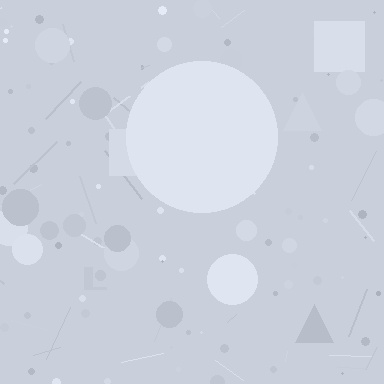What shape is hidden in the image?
A circle is hidden in the image.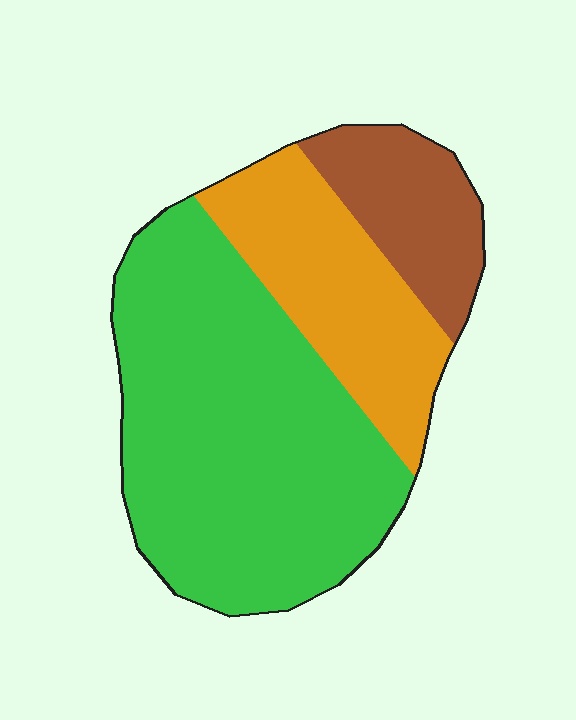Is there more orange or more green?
Green.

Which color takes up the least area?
Brown, at roughly 15%.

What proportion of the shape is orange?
Orange takes up about one quarter (1/4) of the shape.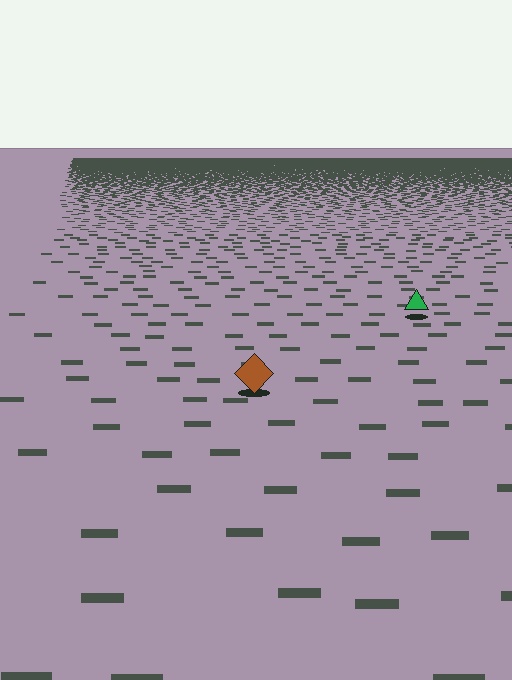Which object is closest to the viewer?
The brown diamond is closest. The texture marks near it are larger and more spread out.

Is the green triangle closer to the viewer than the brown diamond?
No. The brown diamond is closer — you can tell from the texture gradient: the ground texture is coarser near it.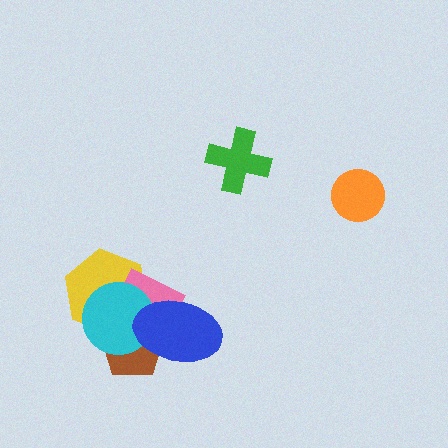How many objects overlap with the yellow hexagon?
3 objects overlap with the yellow hexagon.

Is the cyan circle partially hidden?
Yes, it is partially covered by another shape.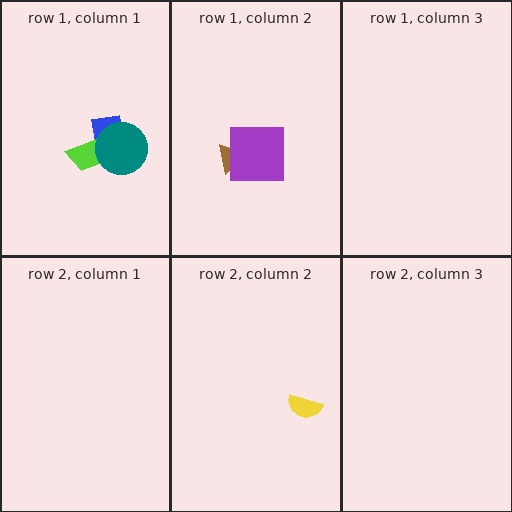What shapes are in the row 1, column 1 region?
The blue square, the lime trapezoid, the teal circle.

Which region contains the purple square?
The row 1, column 2 region.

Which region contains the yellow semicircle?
The row 2, column 2 region.